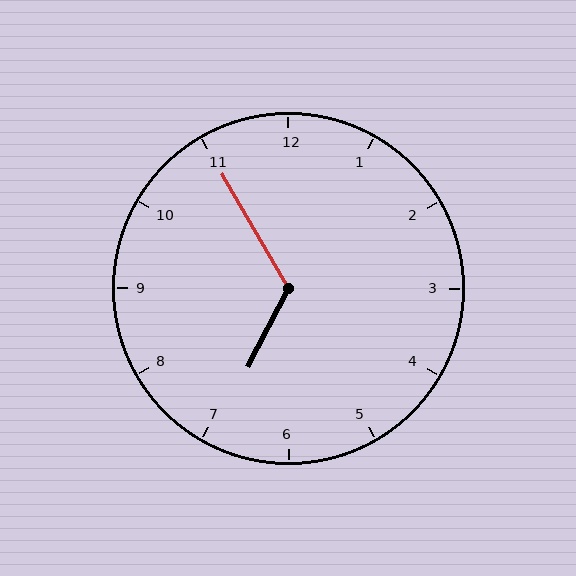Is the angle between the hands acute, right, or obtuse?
It is obtuse.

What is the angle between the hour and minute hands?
Approximately 122 degrees.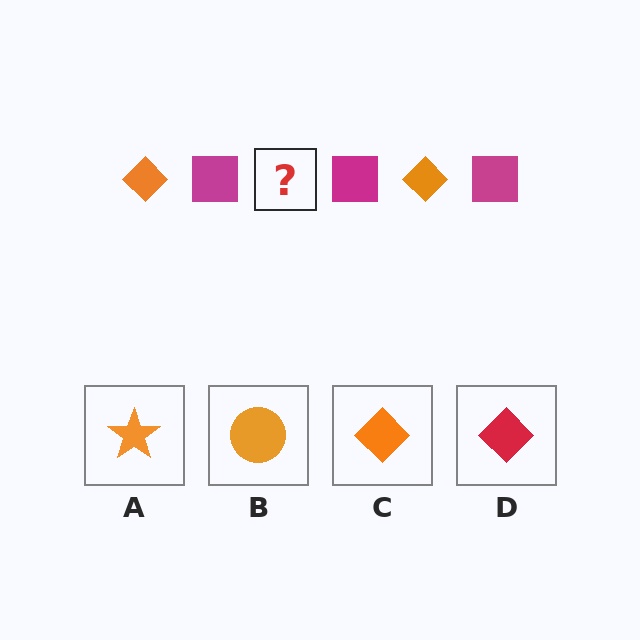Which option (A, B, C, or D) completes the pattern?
C.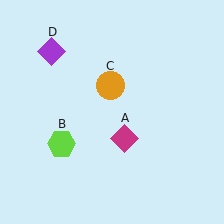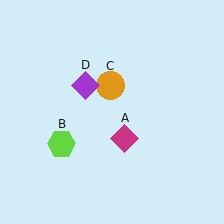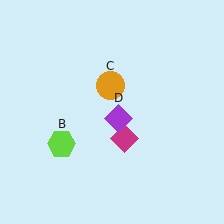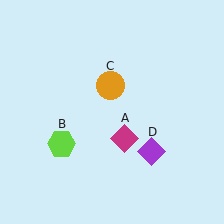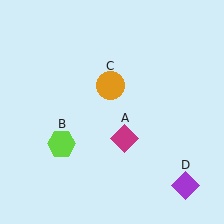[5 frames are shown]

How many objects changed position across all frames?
1 object changed position: purple diamond (object D).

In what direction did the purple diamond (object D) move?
The purple diamond (object D) moved down and to the right.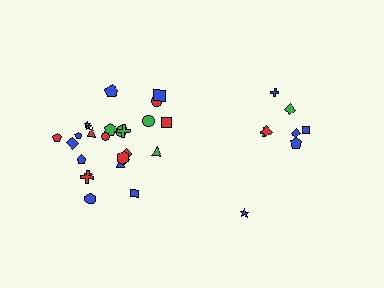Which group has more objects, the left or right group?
The left group.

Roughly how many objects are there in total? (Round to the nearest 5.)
Roughly 35 objects in total.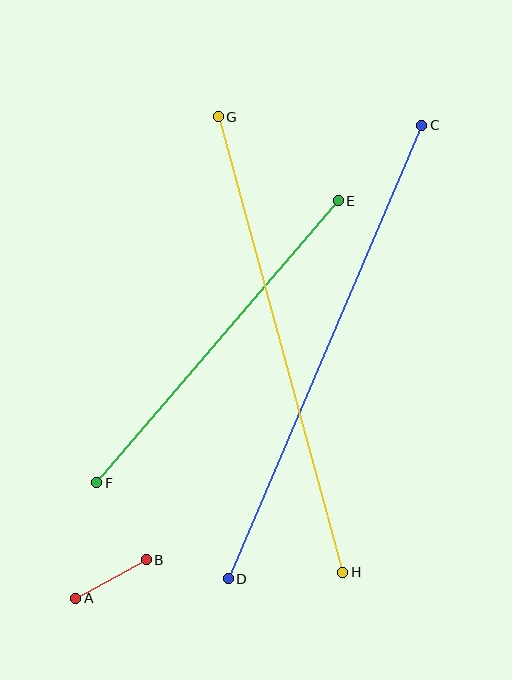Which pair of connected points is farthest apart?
Points C and D are farthest apart.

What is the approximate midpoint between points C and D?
The midpoint is at approximately (325, 352) pixels.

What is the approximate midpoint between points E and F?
The midpoint is at approximately (217, 342) pixels.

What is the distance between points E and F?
The distance is approximately 371 pixels.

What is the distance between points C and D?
The distance is approximately 493 pixels.